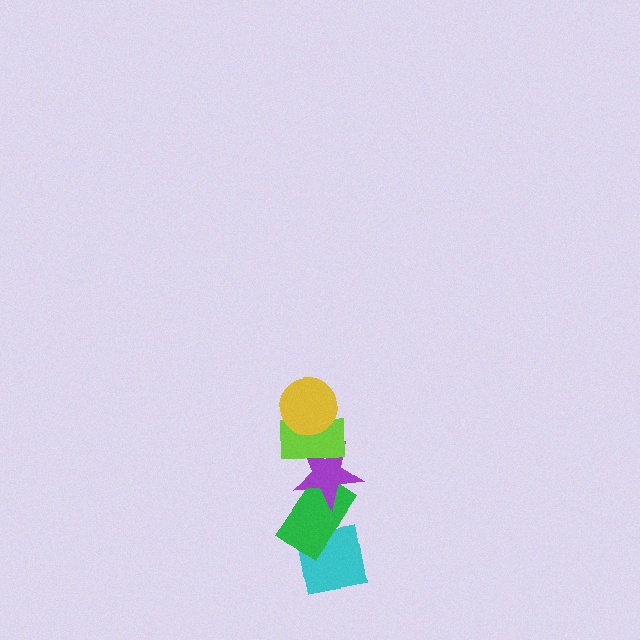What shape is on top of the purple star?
The lime rectangle is on top of the purple star.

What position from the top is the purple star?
The purple star is 3rd from the top.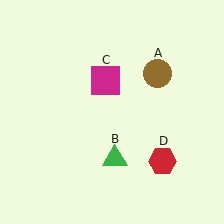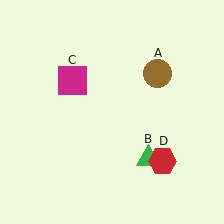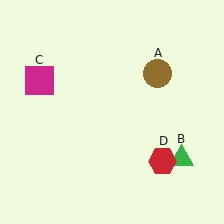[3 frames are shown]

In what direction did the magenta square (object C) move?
The magenta square (object C) moved left.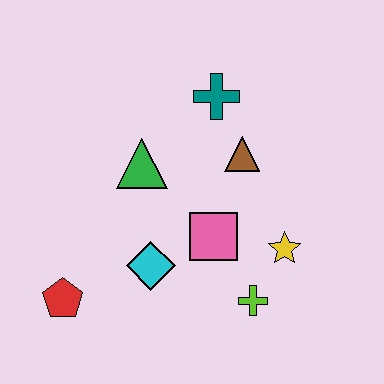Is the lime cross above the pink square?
No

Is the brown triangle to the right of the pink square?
Yes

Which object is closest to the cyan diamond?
The pink square is closest to the cyan diamond.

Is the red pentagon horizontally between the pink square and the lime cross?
No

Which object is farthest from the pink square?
The red pentagon is farthest from the pink square.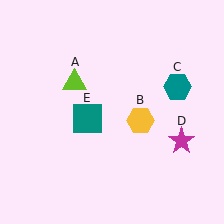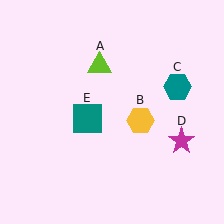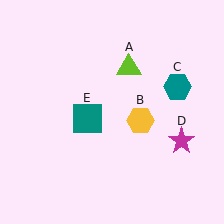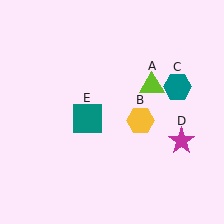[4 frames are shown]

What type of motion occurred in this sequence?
The lime triangle (object A) rotated clockwise around the center of the scene.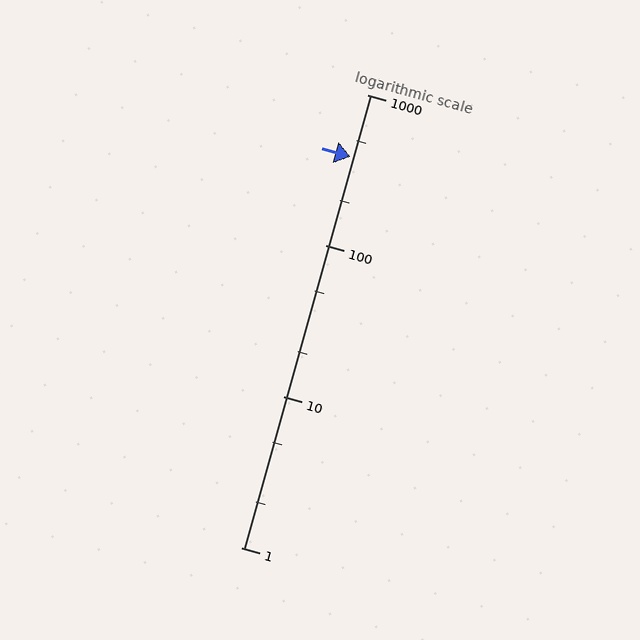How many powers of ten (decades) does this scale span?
The scale spans 3 decades, from 1 to 1000.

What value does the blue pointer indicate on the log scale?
The pointer indicates approximately 390.